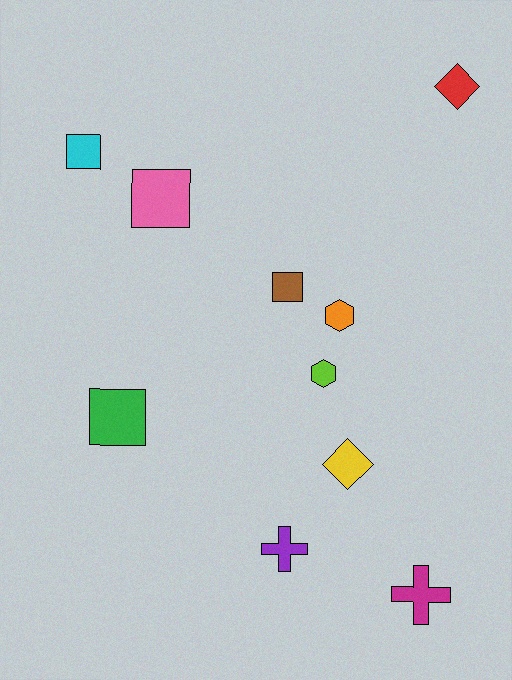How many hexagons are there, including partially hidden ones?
There are 2 hexagons.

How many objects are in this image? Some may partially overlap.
There are 10 objects.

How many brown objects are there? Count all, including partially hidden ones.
There is 1 brown object.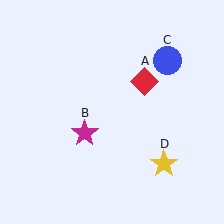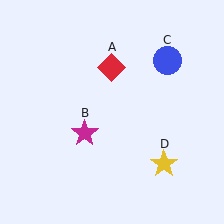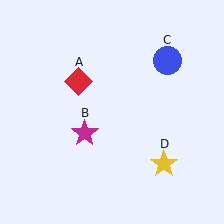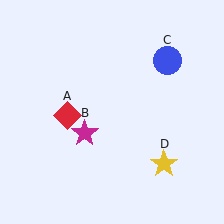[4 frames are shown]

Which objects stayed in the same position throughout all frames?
Magenta star (object B) and blue circle (object C) and yellow star (object D) remained stationary.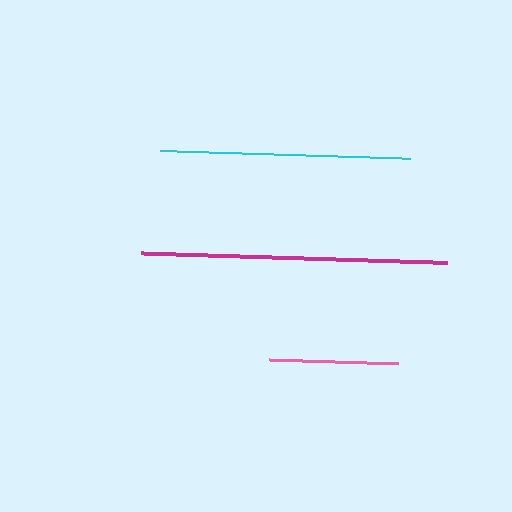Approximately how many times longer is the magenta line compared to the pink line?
The magenta line is approximately 2.4 times the length of the pink line.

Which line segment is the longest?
The magenta line is the longest at approximately 305 pixels.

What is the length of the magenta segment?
The magenta segment is approximately 305 pixels long.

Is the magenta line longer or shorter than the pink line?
The magenta line is longer than the pink line.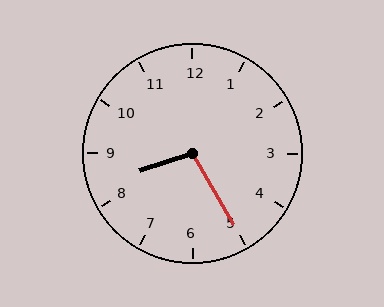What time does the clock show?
8:25.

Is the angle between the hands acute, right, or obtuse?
It is obtuse.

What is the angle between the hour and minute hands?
Approximately 102 degrees.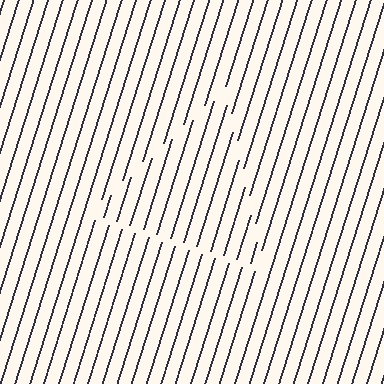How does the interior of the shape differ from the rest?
The interior of the shape contains the same grating, shifted by half a period — the contour is defined by the phase discontinuity where line-ends from the inner and outer gratings abut.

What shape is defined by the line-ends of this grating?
An illusory triangle. The interior of the shape contains the same grating, shifted by half a period — the contour is defined by the phase discontinuity where line-ends from the inner and outer gratings abut.